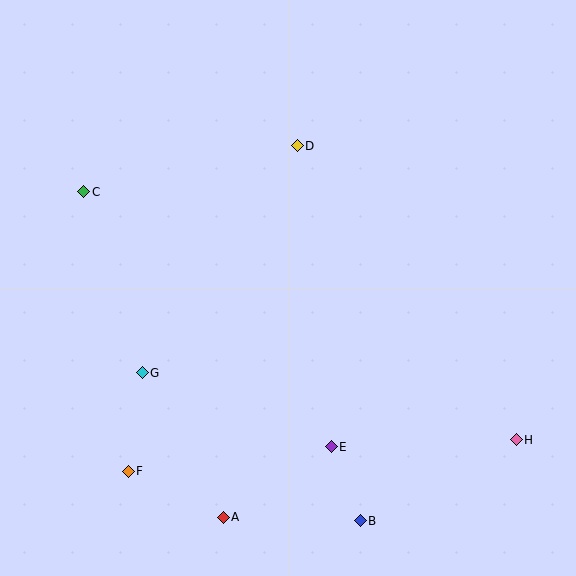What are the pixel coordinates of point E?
Point E is at (331, 447).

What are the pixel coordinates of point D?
Point D is at (297, 146).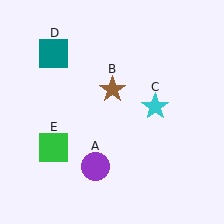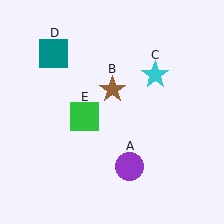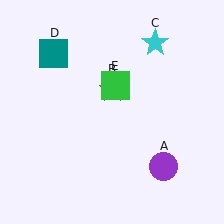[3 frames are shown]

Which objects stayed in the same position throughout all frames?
Brown star (object B) and teal square (object D) remained stationary.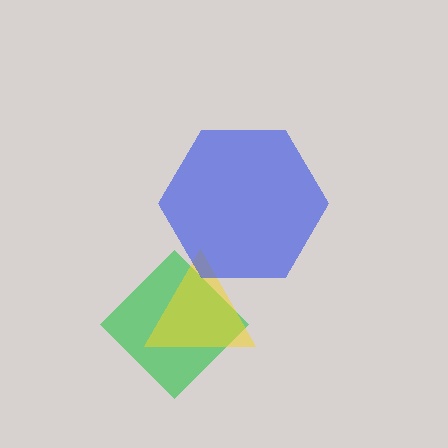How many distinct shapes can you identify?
There are 3 distinct shapes: a green diamond, a yellow triangle, a blue hexagon.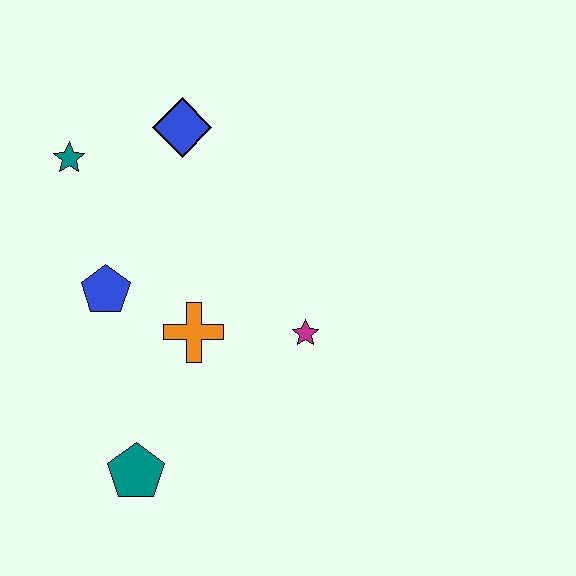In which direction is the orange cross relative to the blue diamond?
The orange cross is below the blue diamond.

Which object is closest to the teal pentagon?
The orange cross is closest to the teal pentagon.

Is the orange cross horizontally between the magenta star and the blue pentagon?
Yes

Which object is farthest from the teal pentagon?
The blue diamond is farthest from the teal pentagon.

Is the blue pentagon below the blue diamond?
Yes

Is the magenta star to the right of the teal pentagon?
Yes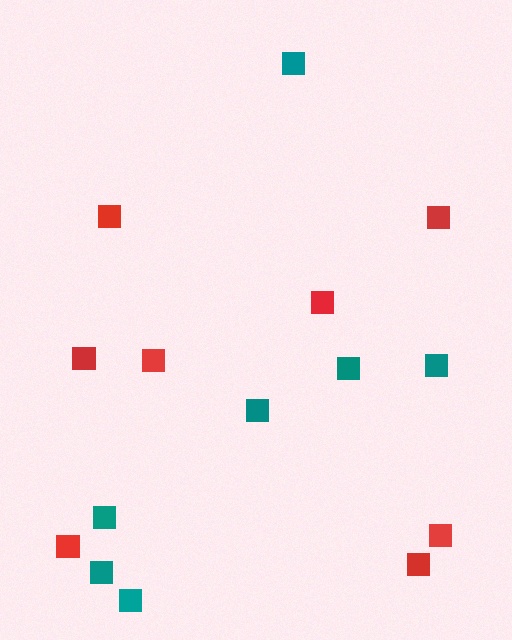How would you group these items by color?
There are 2 groups: one group of red squares (8) and one group of teal squares (7).